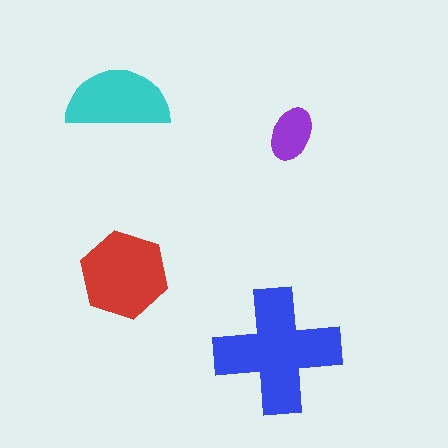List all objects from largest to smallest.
The blue cross, the red hexagon, the cyan semicircle, the purple ellipse.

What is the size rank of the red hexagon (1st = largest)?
2nd.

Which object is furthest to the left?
The cyan semicircle is leftmost.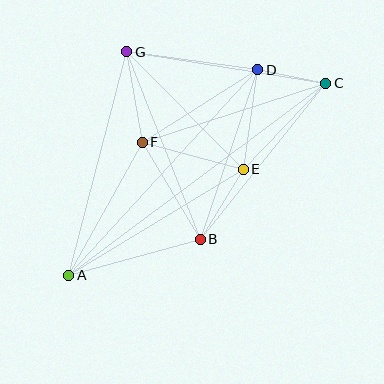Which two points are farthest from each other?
Points A and C are farthest from each other.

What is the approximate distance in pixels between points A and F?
The distance between A and F is approximately 152 pixels.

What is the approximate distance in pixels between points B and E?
The distance between B and E is approximately 82 pixels.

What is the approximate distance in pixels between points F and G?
The distance between F and G is approximately 92 pixels.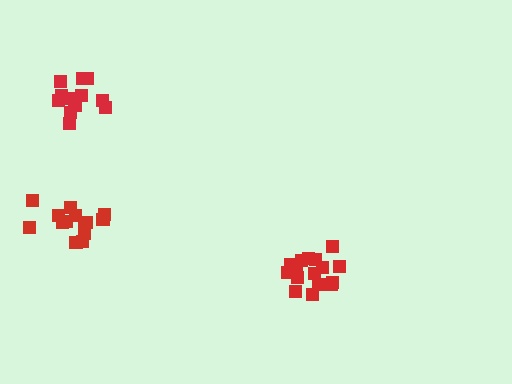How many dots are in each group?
Group 1: 17 dots, Group 2: 14 dots, Group 3: 14 dots (45 total).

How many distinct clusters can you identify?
There are 3 distinct clusters.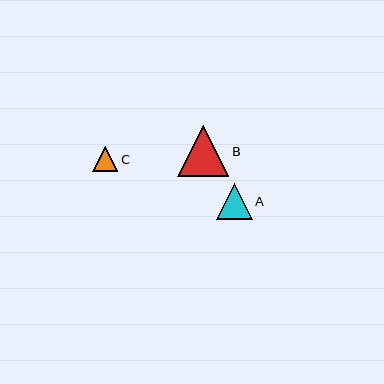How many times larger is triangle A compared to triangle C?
Triangle A is approximately 1.4 times the size of triangle C.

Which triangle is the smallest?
Triangle C is the smallest with a size of approximately 25 pixels.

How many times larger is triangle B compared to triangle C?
Triangle B is approximately 2.0 times the size of triangle C.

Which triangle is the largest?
Triangle B is the largest with a size of approximately 51 pixels.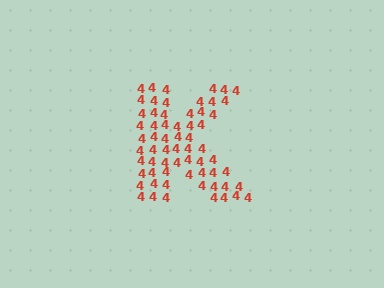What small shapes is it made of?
It is made of small digit 4's.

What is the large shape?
The large shape is the letter K.